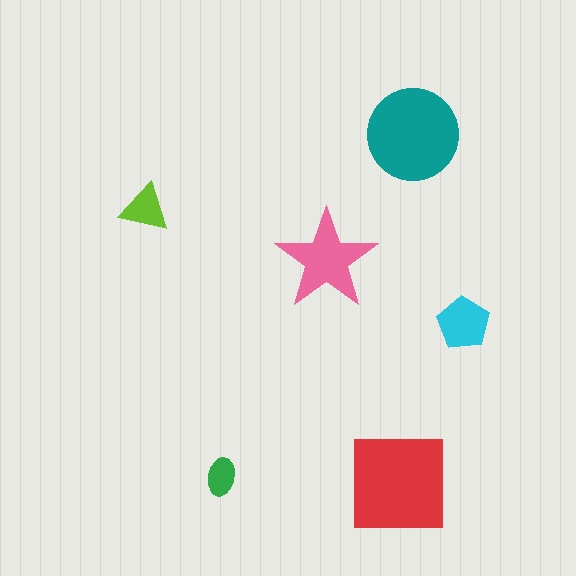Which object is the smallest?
The green ellipse.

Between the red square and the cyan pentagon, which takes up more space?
The red square.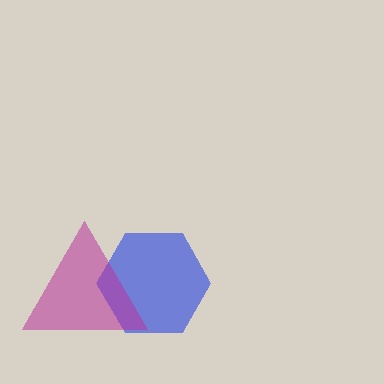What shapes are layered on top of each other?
The layered shapes are: a blue hexagon, a magenta triangle.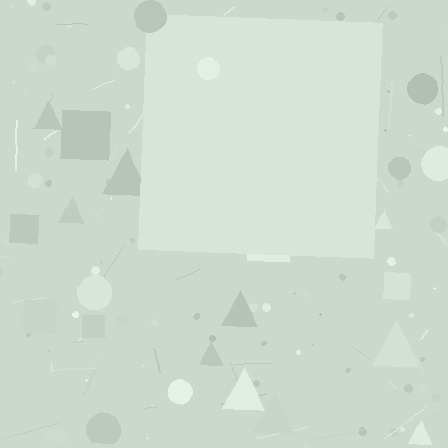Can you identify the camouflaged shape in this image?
The camouflaged shape is a square.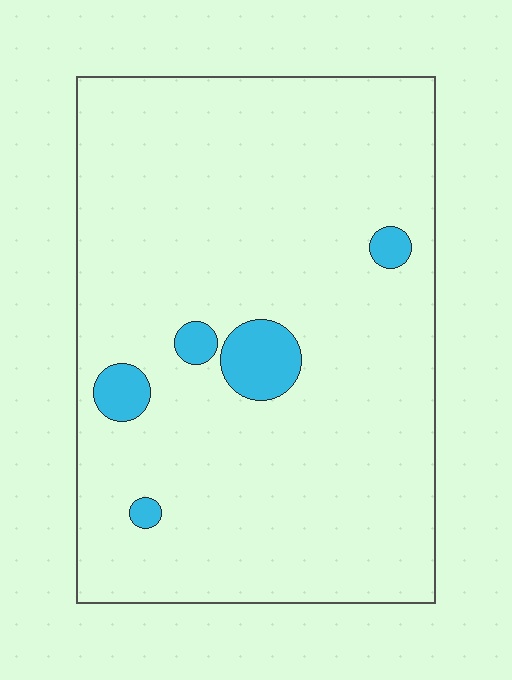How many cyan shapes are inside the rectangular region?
5.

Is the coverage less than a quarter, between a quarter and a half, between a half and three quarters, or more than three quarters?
Less than a quarter.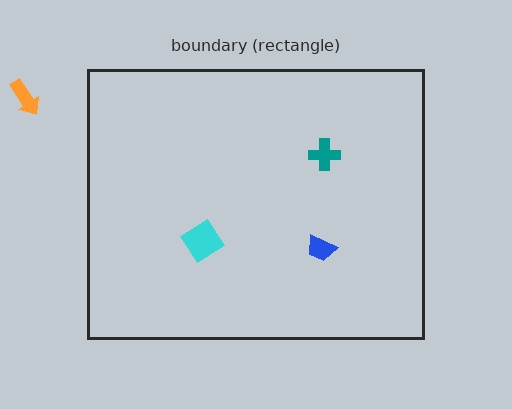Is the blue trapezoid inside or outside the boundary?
Inside.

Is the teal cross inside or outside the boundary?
Inside.